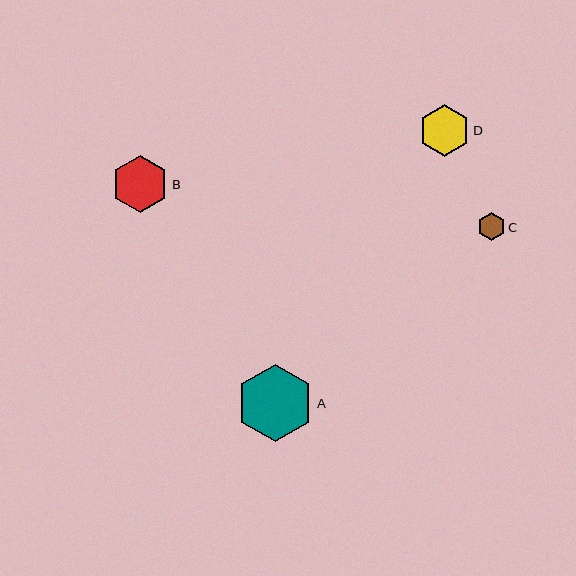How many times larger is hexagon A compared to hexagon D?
Hexagon A is approximately 1.5 times the size of hexagon D.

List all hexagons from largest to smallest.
From largest to smallest: A, B, D, C.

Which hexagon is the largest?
Hexagon A is the largest with a size of approximately 77 pixels.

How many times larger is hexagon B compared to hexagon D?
Hexagon B is approximately 1.1 times the size of hexagon D.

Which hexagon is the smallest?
Hexagon C is the smallest with a size of approximately 28 pixels.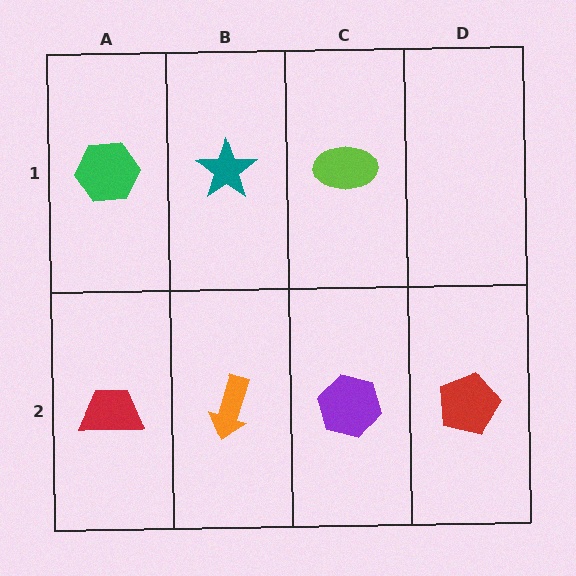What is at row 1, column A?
A green hexagon.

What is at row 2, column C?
A purple hexagon.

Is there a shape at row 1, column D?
No, that cell is empty.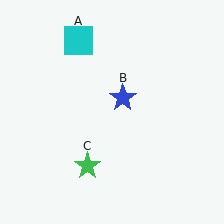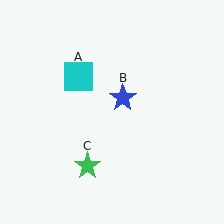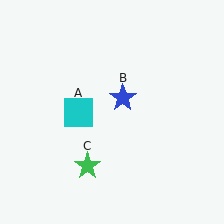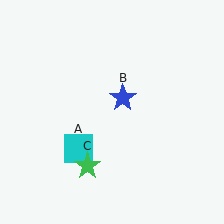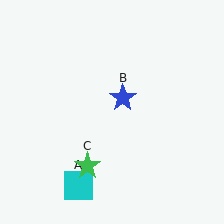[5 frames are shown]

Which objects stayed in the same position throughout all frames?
Blue star (object B) and green star (object C) remained stationary.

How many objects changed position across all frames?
1 object changed position: cyan square (object A).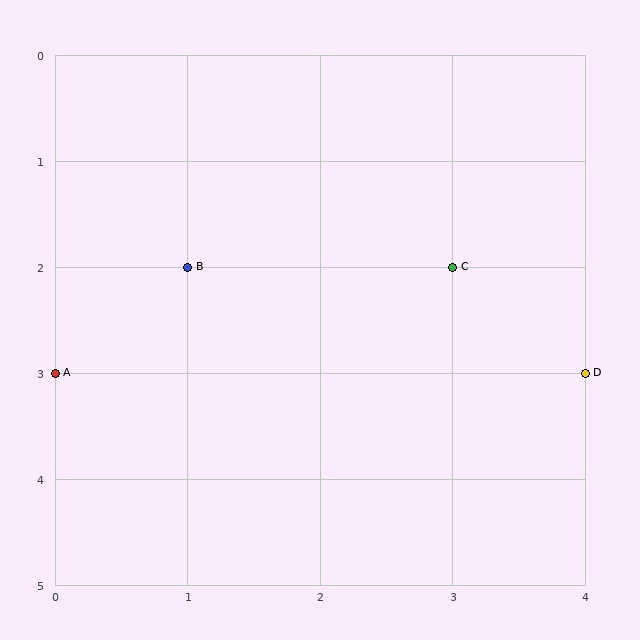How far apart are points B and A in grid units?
Points B and A are 1 column and 1 row apart (about 1.4 grid units diagonally).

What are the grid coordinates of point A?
Point A is at grid coordinates (0, 3).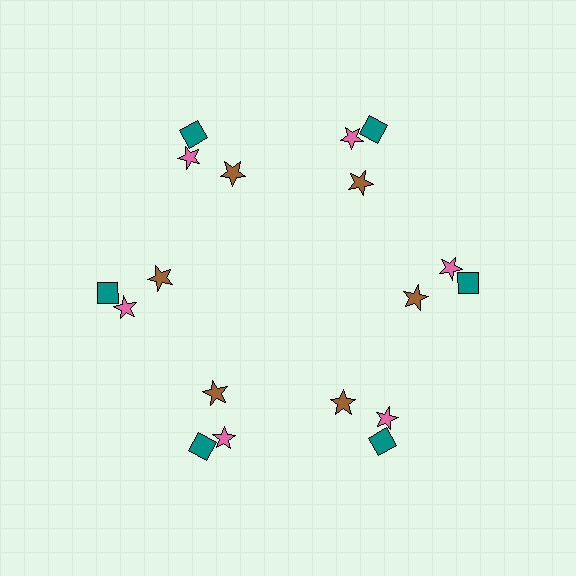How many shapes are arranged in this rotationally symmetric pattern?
There are 18 shapes, arranged in 6 groups of 3.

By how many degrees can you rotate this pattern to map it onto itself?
The pattern maps onto itself every 60 degrees of rotation.